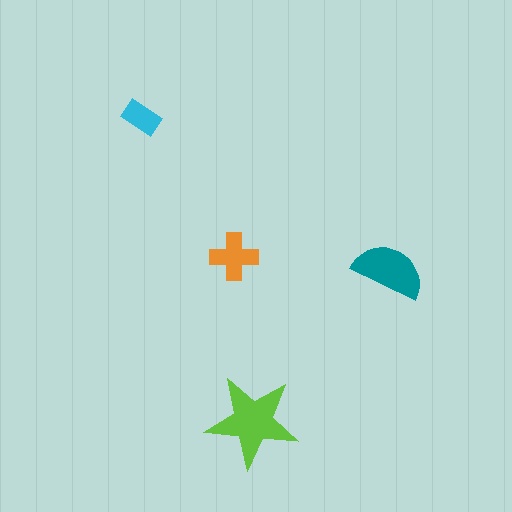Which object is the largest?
The lime star.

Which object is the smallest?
The cyan rectangle.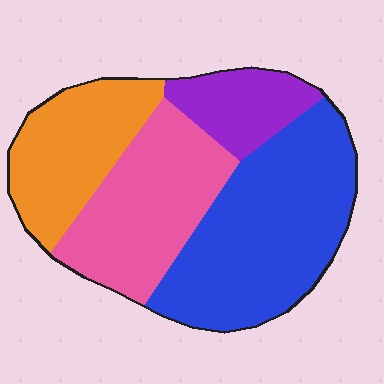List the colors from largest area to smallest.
From largest to smallest: blue, pink, orange, purple.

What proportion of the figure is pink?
Pink takes up about one quarter (1/4) of the figure.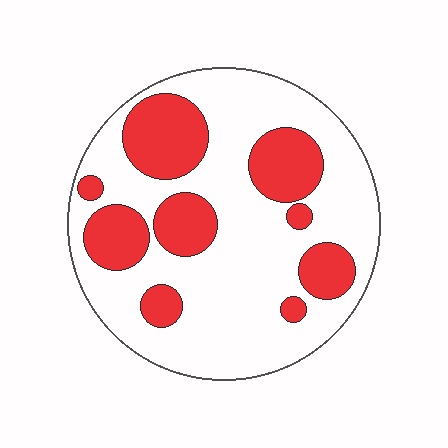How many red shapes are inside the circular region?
9.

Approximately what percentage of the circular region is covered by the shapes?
Approximately 30%.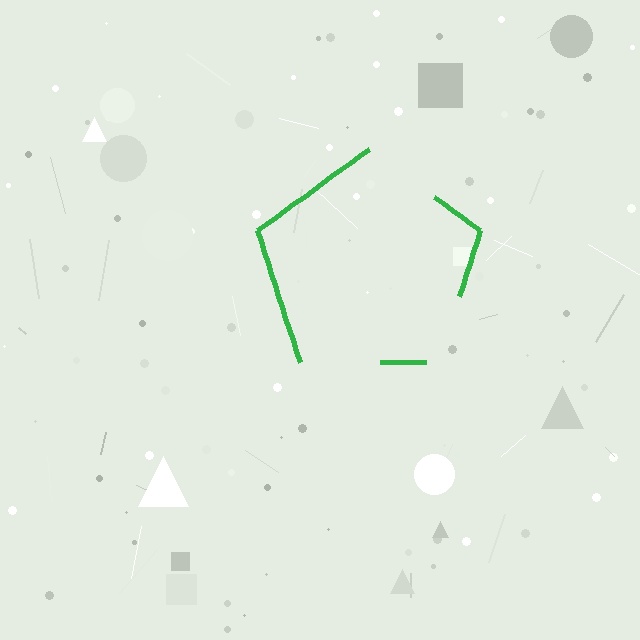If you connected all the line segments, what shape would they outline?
They would outline a pentagon.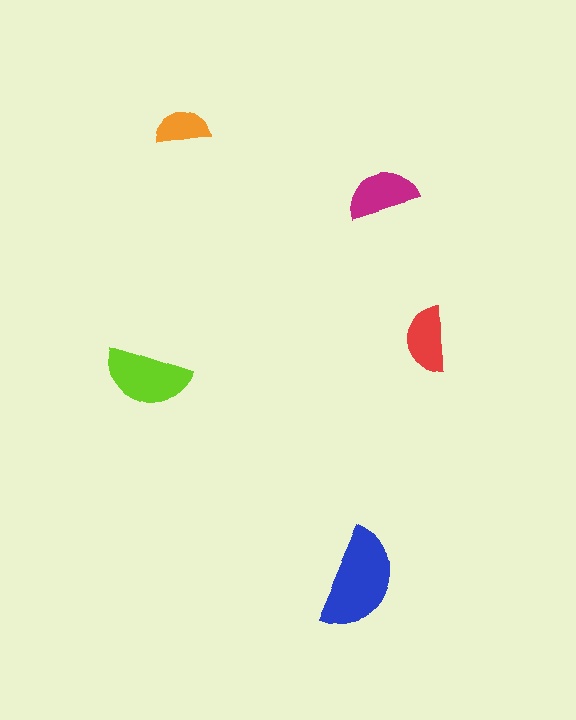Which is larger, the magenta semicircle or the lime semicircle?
The lime one.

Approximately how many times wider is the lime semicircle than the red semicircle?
About 1.5 times wider.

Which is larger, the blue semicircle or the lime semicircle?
The blue one.